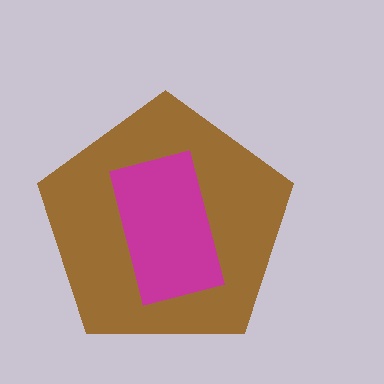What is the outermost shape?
The brown pentagon.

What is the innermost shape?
The magenta rectangle.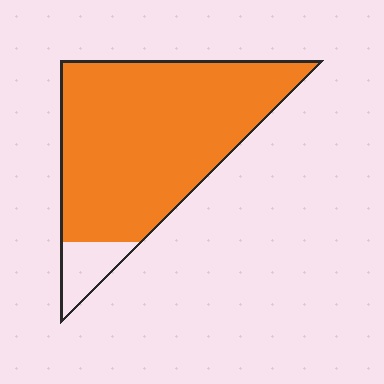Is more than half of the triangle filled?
Yes.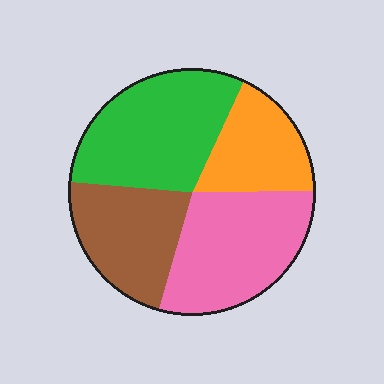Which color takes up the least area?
Orange, at roughly 20%.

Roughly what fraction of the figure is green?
Green covers roughly 30% of the figure.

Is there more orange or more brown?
Brown.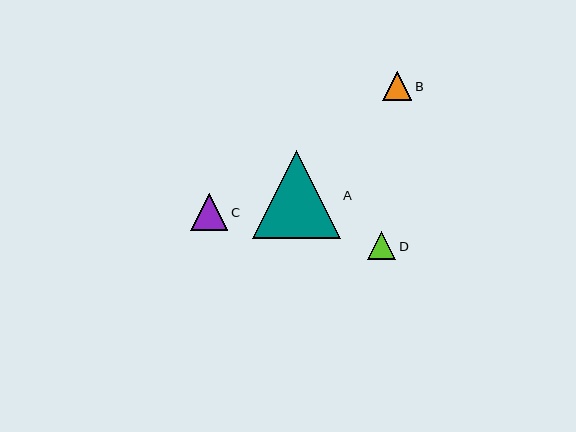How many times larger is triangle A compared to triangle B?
Triangle A is approximately 3.0 times the size of triangle B.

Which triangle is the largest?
Triangle A is the largest with a size of approximately 88 pixels.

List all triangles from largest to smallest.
From largest to smallest: A, C, B, D.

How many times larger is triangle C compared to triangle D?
Triangle C is approximately 1.3 times the size of triangle D.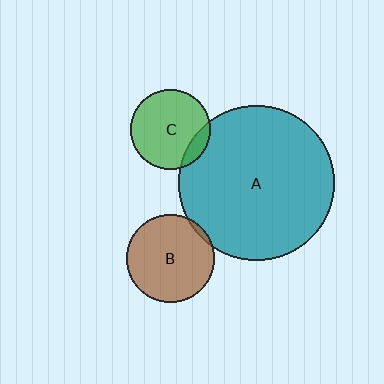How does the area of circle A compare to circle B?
Approximately 3.1 times.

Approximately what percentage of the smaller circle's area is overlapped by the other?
Approximately 10%.